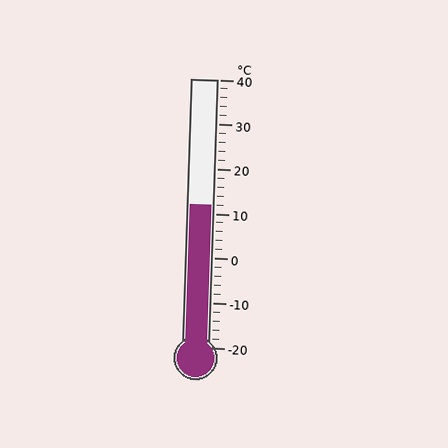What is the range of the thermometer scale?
The thermometer scale ranges from -20°C to 40°C.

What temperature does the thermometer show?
The thermometer shows approximately 12°C.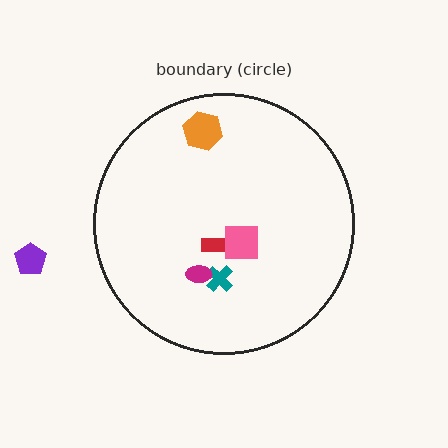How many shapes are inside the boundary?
5 inside, 1 outside.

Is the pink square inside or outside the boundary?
Inside.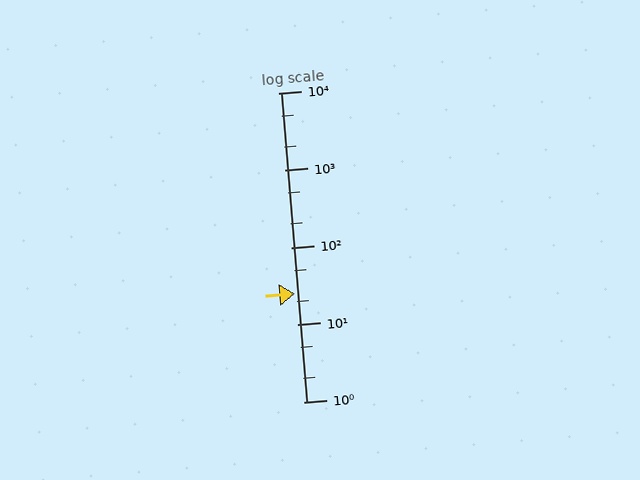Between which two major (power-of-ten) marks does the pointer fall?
The pointer is between 10 and 100.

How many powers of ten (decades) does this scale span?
The scale spans 4 decades, from 1 to 10000.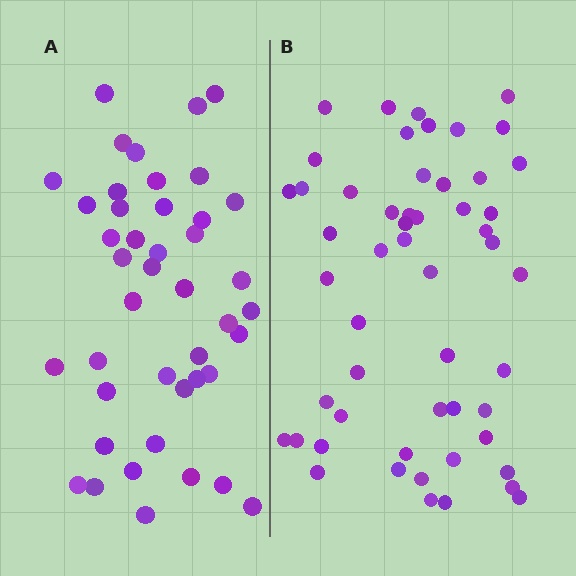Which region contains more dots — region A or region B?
Region B (the right region) has more dots.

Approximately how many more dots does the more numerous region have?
Region B has roughly 10 or so more dots than region A.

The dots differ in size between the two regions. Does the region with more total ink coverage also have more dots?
No. Region A has more total ink coverage because its dots are larger, but region B actually contains more individual dots. Total area can be misleading — the number of items is what matters here.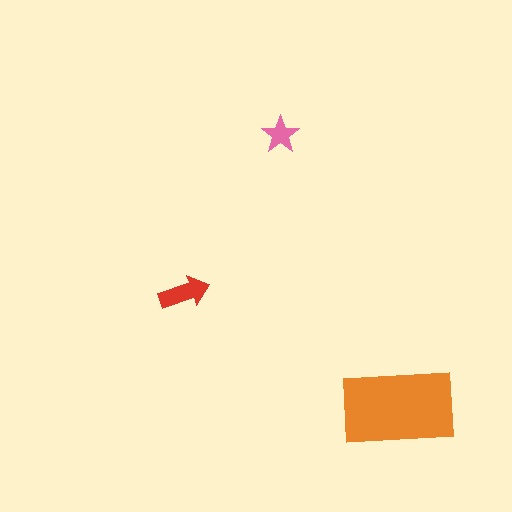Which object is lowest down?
The orange rectangle is bottommost.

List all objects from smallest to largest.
The pink star, the red arrow, the orange rectangle.